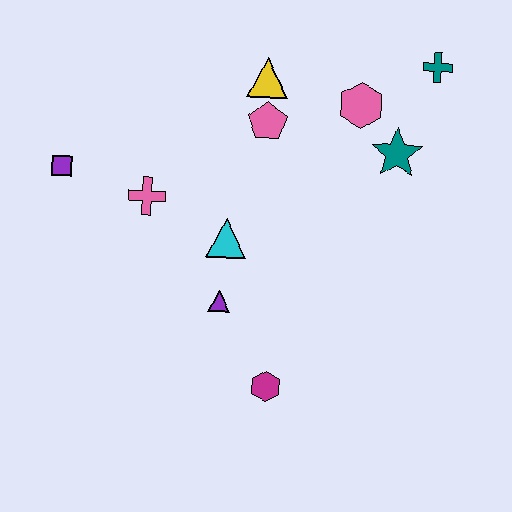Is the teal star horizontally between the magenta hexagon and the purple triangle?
No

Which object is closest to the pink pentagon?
The yellow triangle is closest to the pink pentagon.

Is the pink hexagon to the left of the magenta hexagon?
No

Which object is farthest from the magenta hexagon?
The teal cross is farthest from the magenta hexagon.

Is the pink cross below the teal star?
Yes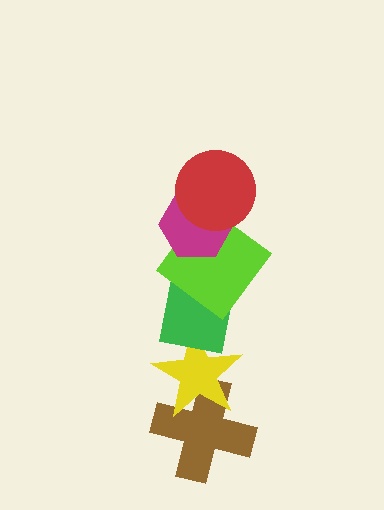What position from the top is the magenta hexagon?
The magenta hexagon is 2nd from the top.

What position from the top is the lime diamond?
The lime diamond is 3rd from the top.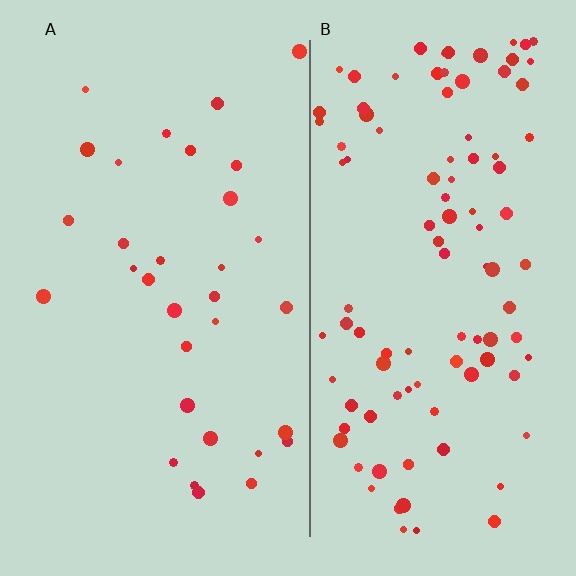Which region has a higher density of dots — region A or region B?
B (the right).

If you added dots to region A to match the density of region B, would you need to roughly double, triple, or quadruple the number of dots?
Approximately triple.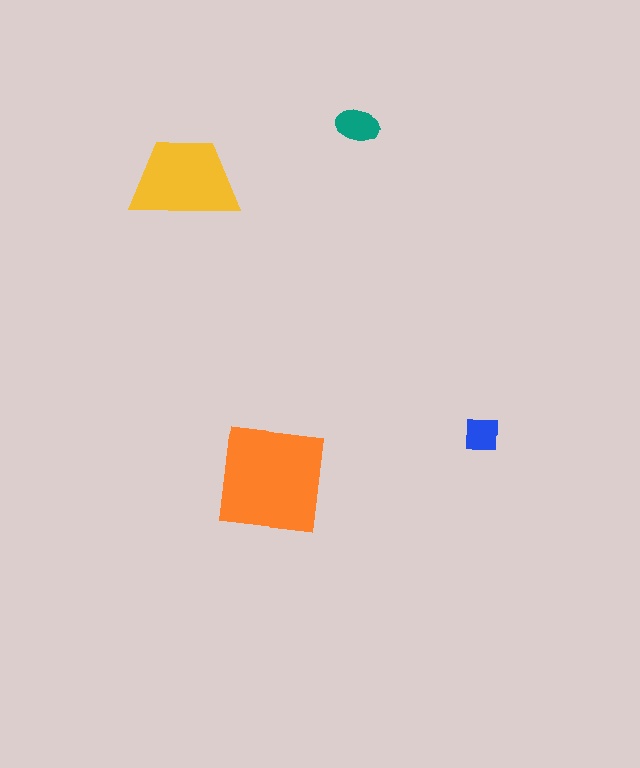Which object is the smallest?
The blue square.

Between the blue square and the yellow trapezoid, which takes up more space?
The yellow trapezoid.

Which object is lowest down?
The orange square is bottommost.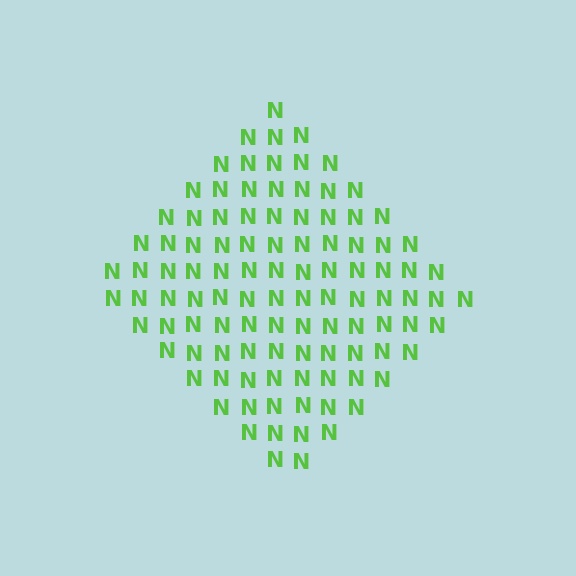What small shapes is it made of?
It is made of small letter N's.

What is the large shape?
The large shape is a diamond.